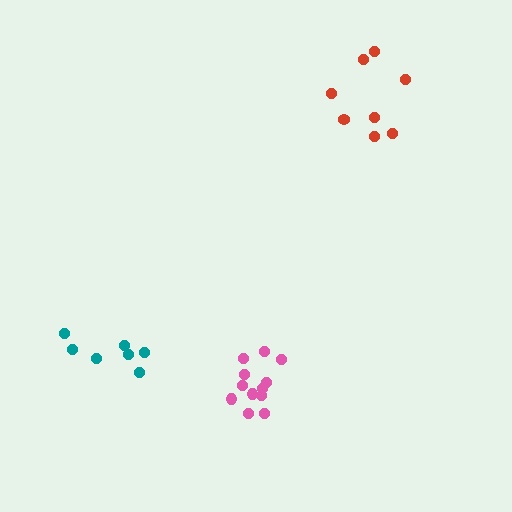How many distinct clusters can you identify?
There are 3 distinct clusters.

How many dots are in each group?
Group 1: 8 dots, Group 2: 7 dots, Group 3: 12 dots (27 total).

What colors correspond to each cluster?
The clusters are colored: red, teal, pink.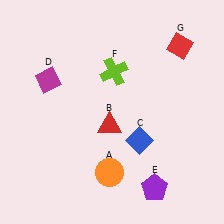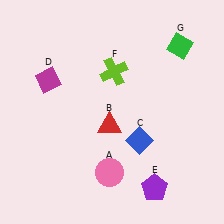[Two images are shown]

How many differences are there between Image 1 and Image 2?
There are 2 differences between the two images.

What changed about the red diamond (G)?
In Image 1, G is red. In Image 2, it changed to green.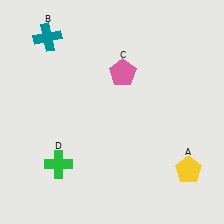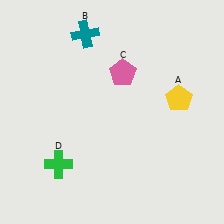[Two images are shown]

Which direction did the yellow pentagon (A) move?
The yellow pentagon (A) moved up.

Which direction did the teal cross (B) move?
The teal cross (B) moved right.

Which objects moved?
The objects that moved are: the yellow pentagon (A), the teal cross (B).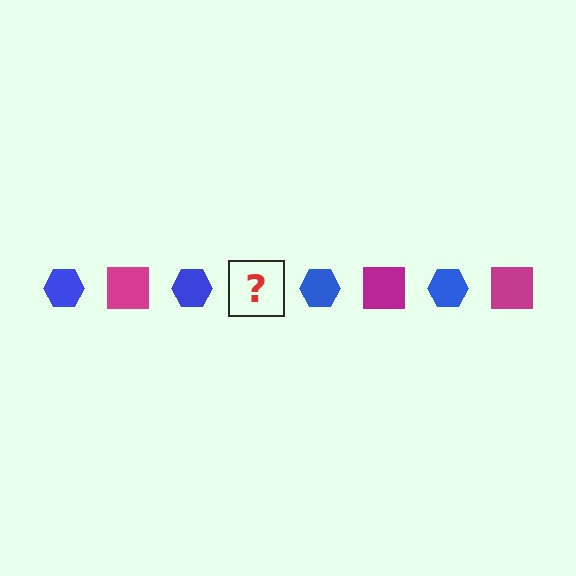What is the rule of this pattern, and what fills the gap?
The rule is that the pattern alternates between blue hexagon and magenta square. The gap should be filled with a magenta square.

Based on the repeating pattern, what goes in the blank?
The blank should be a magenta square.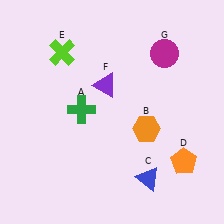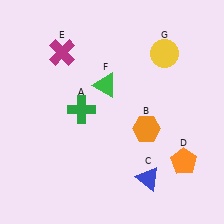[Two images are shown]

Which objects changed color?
E changed from lime to magenta. F changed from purple to green. G changed from magenta to yellow.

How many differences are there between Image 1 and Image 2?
There are 3 differences between the two images.